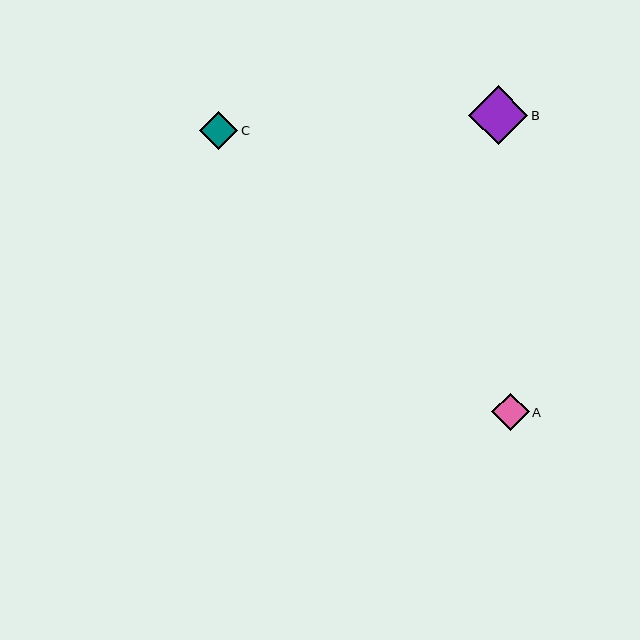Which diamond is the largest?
Diamond B is the largest with a size of approximately 59 pixels.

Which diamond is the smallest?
Diamond A is the smallest with a size of approximately 38 pixels.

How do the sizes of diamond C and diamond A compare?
Diamond C and diamond A are approximately the same size.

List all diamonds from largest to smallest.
From largest to smallest: B, C, A.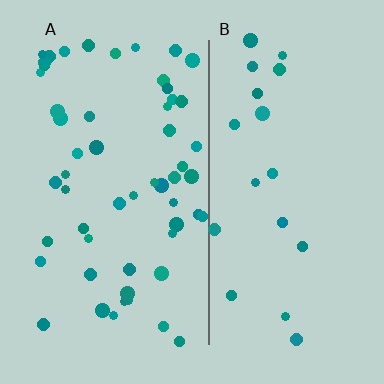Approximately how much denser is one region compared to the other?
Approximately 2.8× — region A over region B.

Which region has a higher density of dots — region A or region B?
A (the left).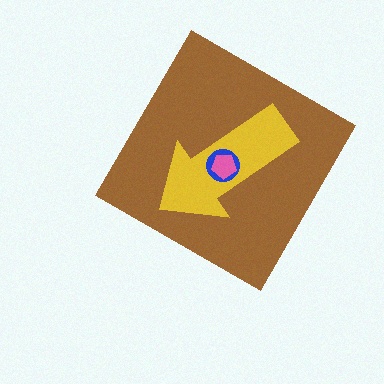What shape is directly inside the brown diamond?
The yellow arrow.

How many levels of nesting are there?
4.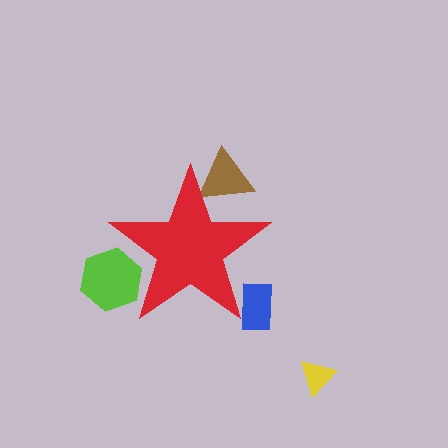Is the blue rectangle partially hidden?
Yes, the blue rectangle is partially hidden behind the red star.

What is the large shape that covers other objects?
A red star.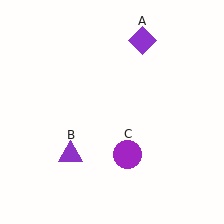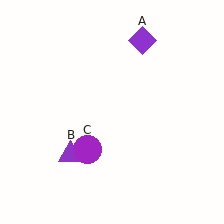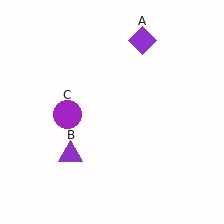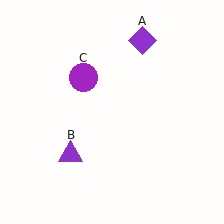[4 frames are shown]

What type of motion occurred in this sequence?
The purple circle (object C) rotated clockwise around the center of the scene.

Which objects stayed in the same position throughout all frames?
Purple diamond (object A) and purple triangle (object B) remained stationary.